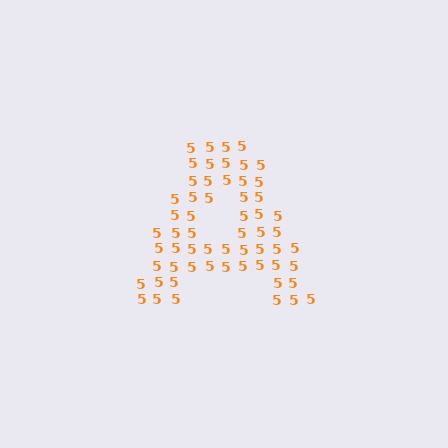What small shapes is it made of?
It is made of small digit 5's.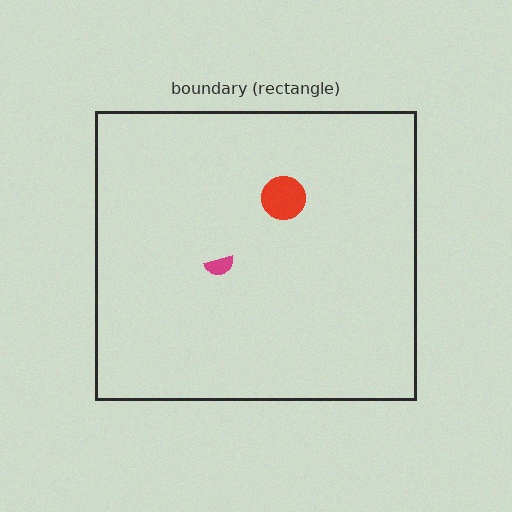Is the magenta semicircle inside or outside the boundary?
Inside.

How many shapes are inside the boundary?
2 inside, 0 outside.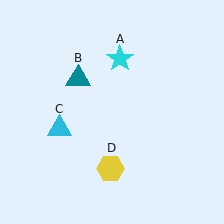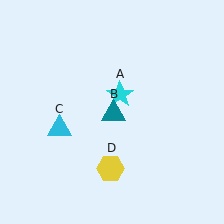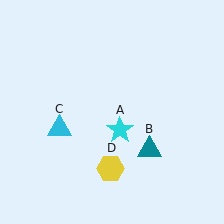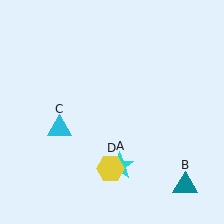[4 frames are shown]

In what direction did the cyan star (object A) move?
The cyan star (object A) moved down.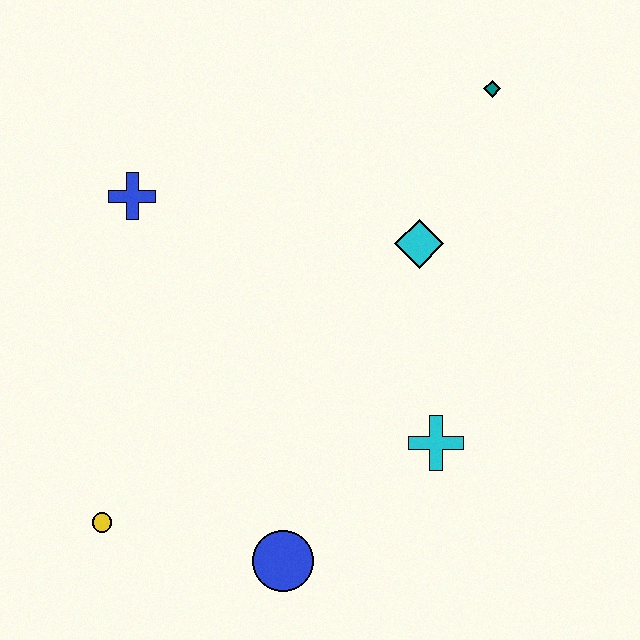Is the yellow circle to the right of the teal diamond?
No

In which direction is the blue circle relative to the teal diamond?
The blue circle is below the teal diamond.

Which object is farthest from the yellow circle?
The teal diamond is farthest from the yellow circle.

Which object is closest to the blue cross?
The cyan diamond is closest to the blue cross.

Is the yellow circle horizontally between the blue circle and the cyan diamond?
No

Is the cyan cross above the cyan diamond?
No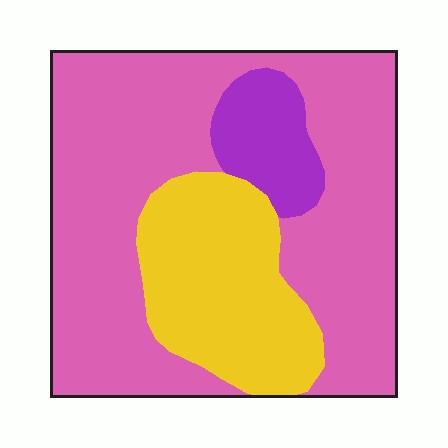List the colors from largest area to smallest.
From largest to smallest: pink, yellow, purple.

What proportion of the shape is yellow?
Yellow takes up about one quarter (1/4) of the shape.